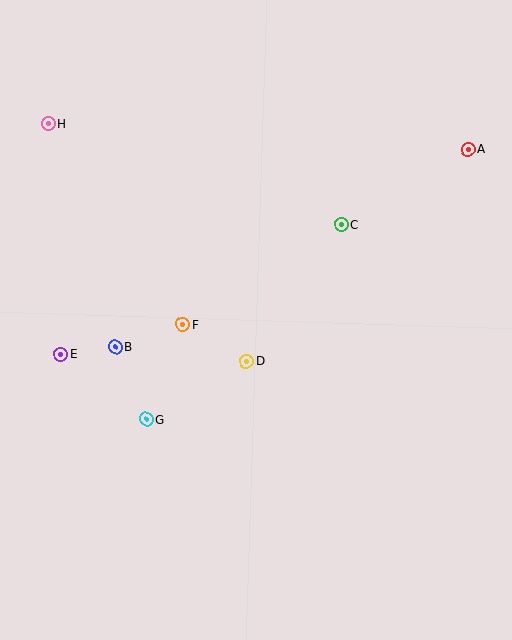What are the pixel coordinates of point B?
Point B is at (115, 347).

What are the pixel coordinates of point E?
Point E is at (61, 354).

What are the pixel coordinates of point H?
Point H is at (49, 124).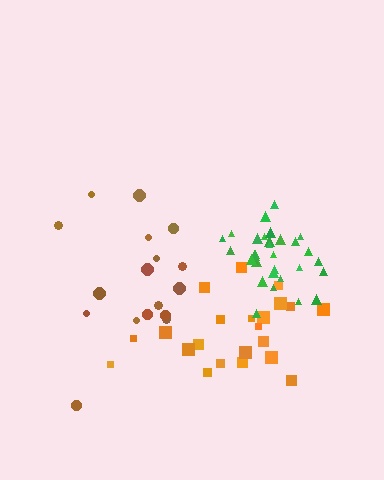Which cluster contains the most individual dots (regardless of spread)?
Green (31).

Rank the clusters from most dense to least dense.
green, orange, brown.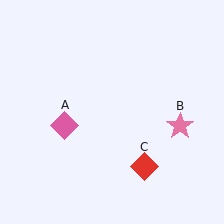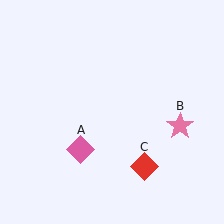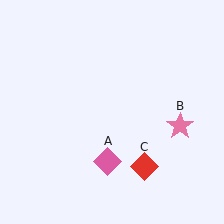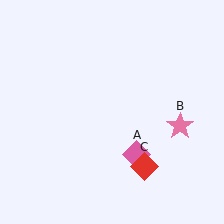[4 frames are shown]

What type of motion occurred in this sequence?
The pink diamond (object A) rotated counterclockwise around the center of the scene.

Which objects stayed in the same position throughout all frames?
Pink star (object B) and red diamond (object C) remained stationary.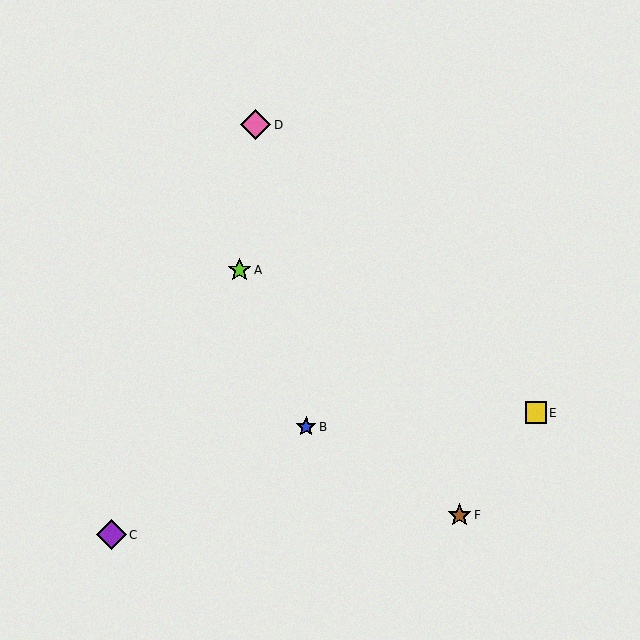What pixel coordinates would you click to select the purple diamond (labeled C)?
Click at (111, 535) to select the purple diamond C.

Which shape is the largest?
The pink diamond (labeled D) is the largest.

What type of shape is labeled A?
Shape A is a lime star.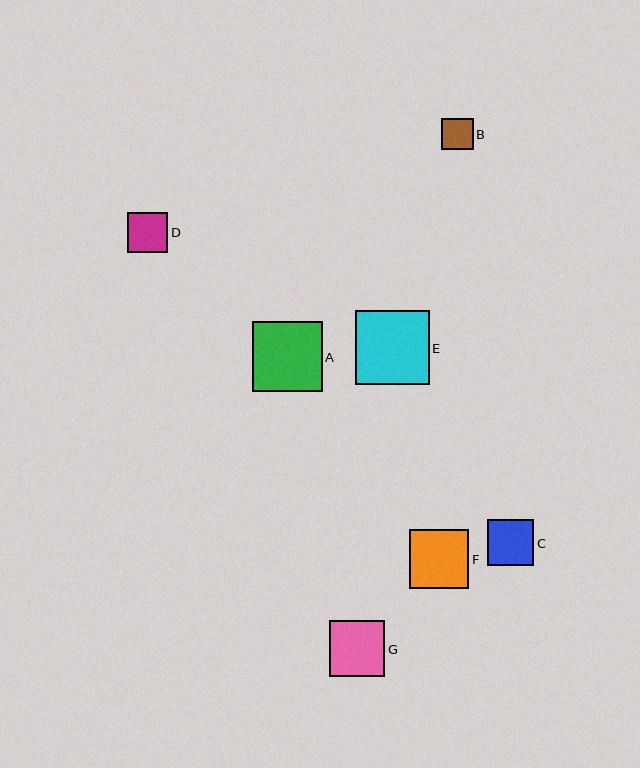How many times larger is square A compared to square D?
Square A is approximately 1.8 times the size of square D.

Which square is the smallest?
Square B is the smallest with a size of approximately 31 pixels.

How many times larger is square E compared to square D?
Square E is approximately 1.9 times the size of square D.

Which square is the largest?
Square E is the largest with a size of approximately 74 pixels.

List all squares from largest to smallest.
From largest to smallest: E, A, F, G, C, D, B.